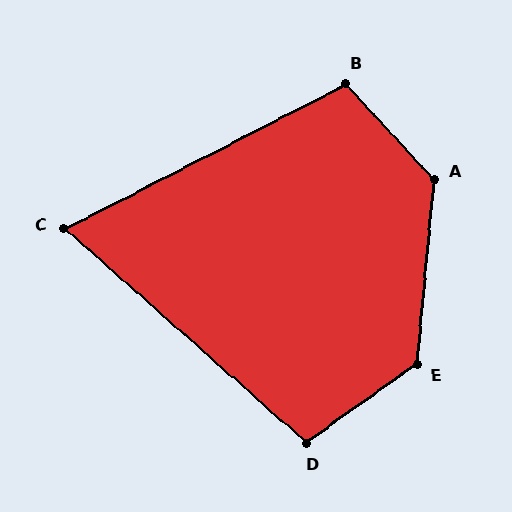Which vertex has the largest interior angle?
A, at approximately 132 degrees.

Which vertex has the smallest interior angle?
C, at approximately 69 degrees.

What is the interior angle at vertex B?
Approximately 105 degrees (obtuse).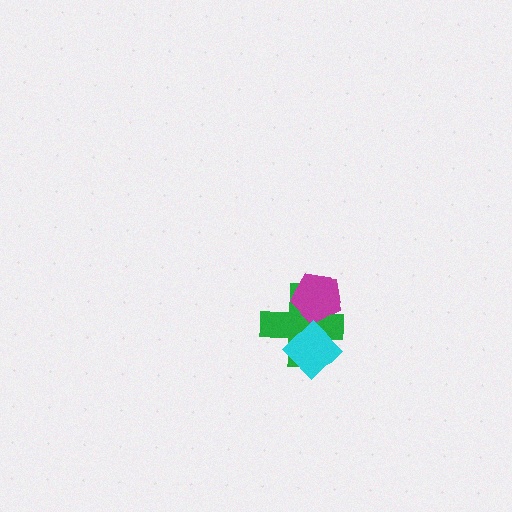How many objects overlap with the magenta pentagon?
1 object overlaps with the magenta pentagon.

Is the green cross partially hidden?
Yes, it is partially covered by another shape.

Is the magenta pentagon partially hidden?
No, no other shape covers it.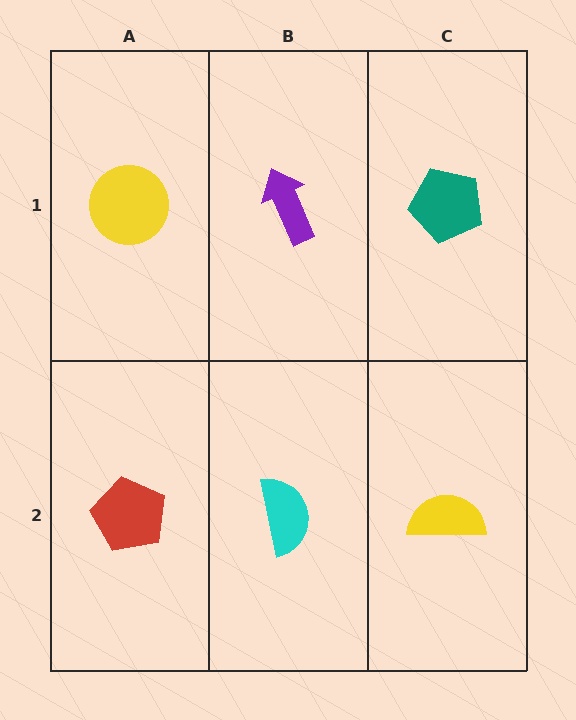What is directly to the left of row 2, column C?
A cyan semicircle.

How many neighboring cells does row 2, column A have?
2.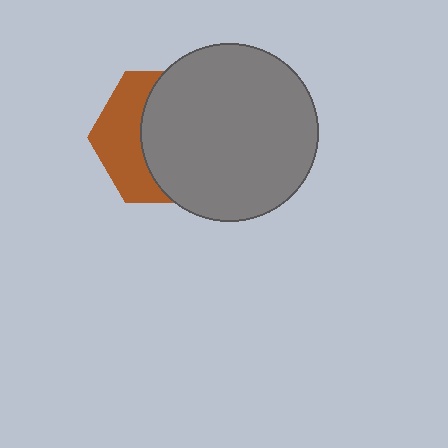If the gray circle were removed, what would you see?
You would see the complete brown hexagon.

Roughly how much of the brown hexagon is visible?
A small part of it is visible (roughly 38%).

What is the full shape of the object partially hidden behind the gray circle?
The partially hidden object is a brown hexagon.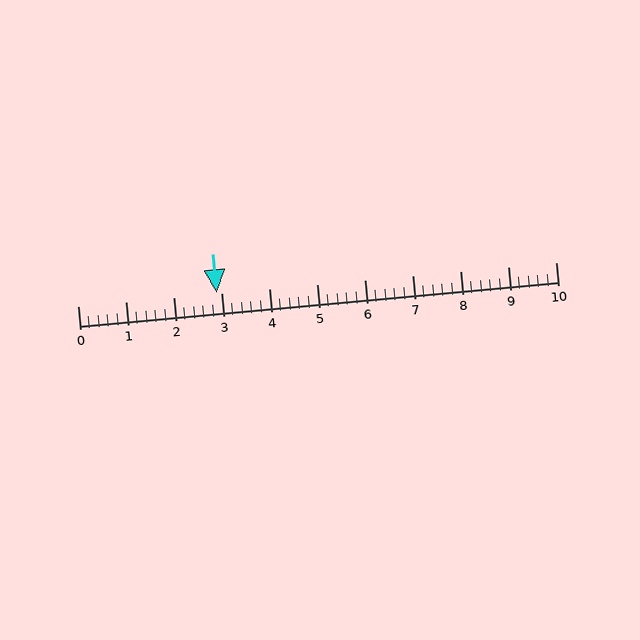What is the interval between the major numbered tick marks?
The major tick marks are spaced 1 units apart.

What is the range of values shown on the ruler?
The ruler shows values from 0 to 10.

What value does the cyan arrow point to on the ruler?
The cyan arrow points to approximately 2.9.